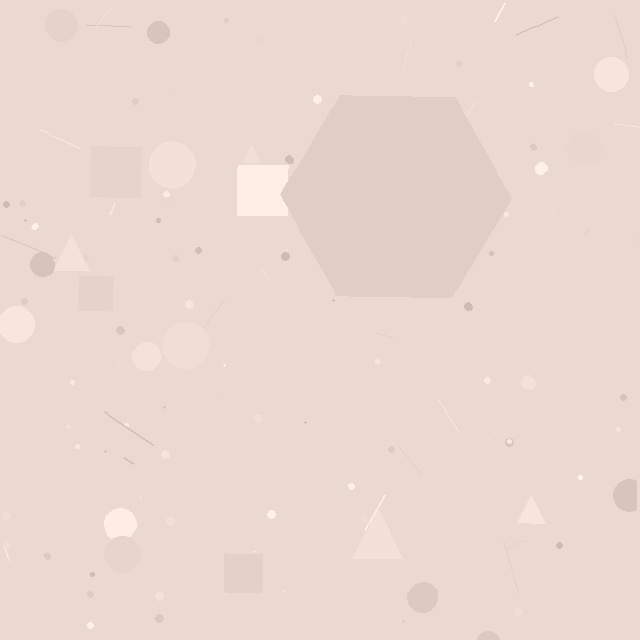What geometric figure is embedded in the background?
A hexagon is embedded in the background.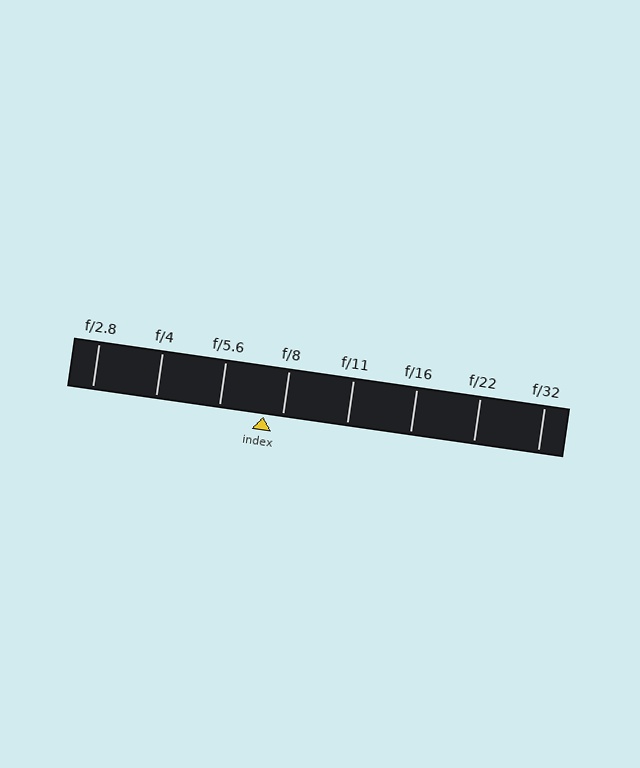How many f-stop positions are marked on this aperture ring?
There are 8 f-stop positions marked.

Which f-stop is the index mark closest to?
The index mark is closest to f/8.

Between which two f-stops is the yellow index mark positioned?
The index mark is between f/5.6 and f/8.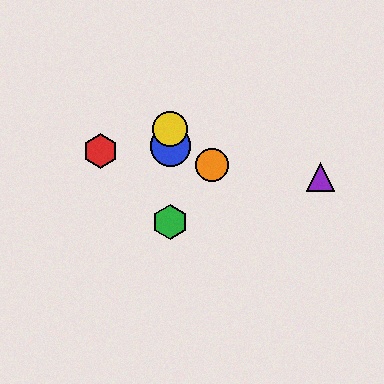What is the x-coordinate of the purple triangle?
The purple triangle is at x≈320.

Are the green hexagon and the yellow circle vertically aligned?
Yes, both are at x≈170.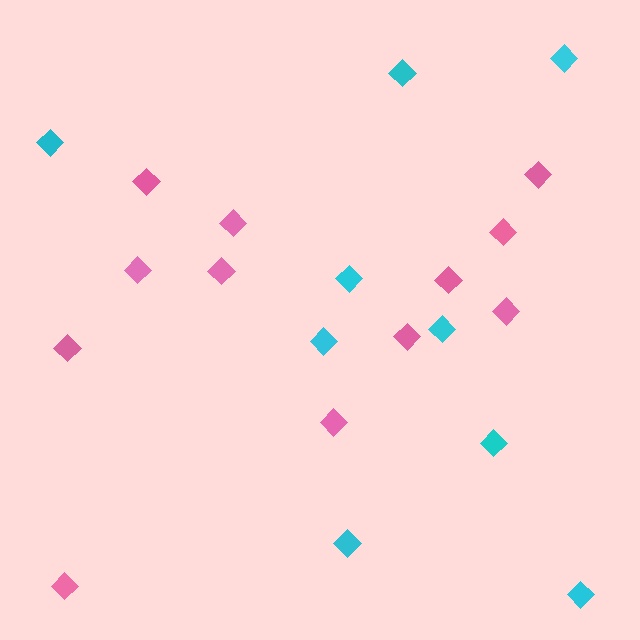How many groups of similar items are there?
There are 2 groups: one group of pink diamonds (12) and one group of cyan diamonds (9).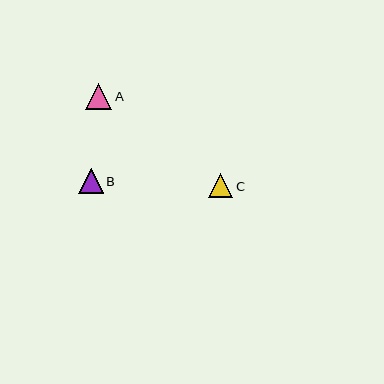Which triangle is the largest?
Triangle A is the largest with a size of approximately 26 pixels.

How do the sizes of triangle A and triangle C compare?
Triangle A and triangle C are approximately the same size.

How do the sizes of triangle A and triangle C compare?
Triangle A and triangle C are approximately the same size.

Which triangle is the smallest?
Triangle C is the smallest with a size of approximately 24 pixels.